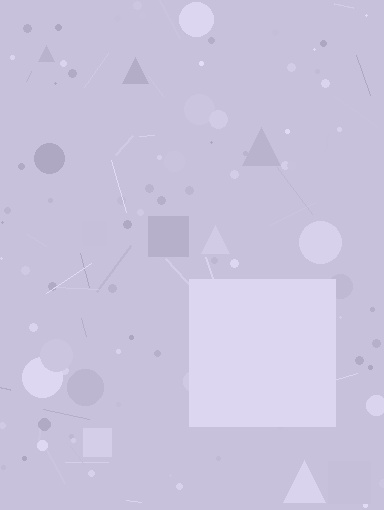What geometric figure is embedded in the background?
A square is embedded in the background.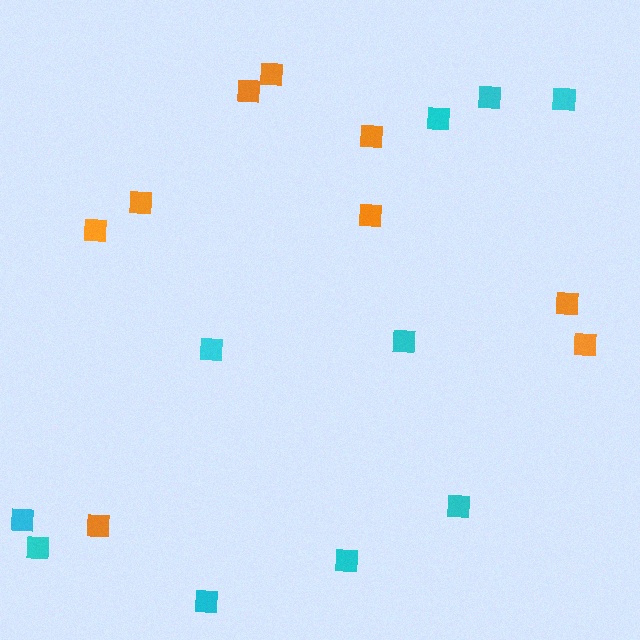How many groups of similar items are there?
There are 2 groups: one group of orange squares (9) and one group of cyan squares (10).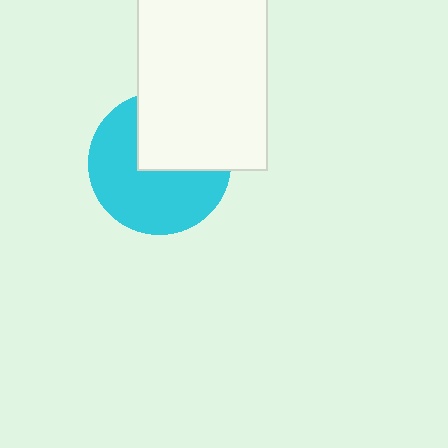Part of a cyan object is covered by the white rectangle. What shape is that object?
It is a circle.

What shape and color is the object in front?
The object in front is a white rectangle.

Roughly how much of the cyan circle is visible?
About half of it is visible (roughly 61%).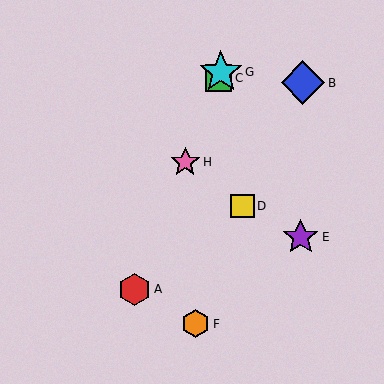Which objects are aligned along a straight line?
Objects A, C, G, H are aligned along a straight line.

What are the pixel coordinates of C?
Object C is at (219, 78).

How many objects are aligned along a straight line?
4 objects (A, C, G, H) are aligned along a straight line.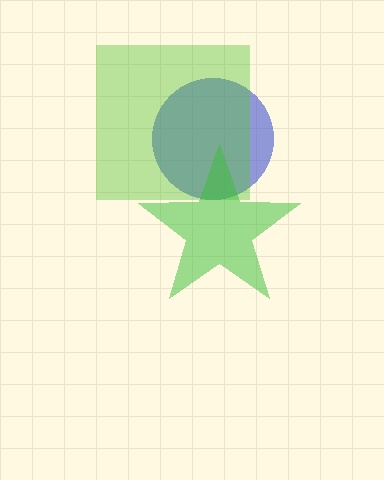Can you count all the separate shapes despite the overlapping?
Yes, there are 3 separate shapes.